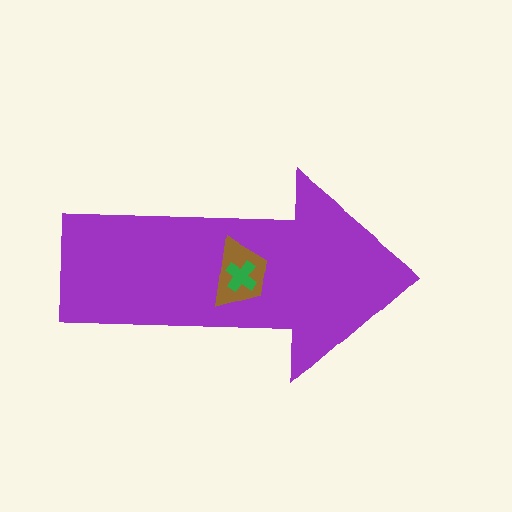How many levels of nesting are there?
3.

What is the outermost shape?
The purple arrow.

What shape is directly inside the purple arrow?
The brown trapezoid.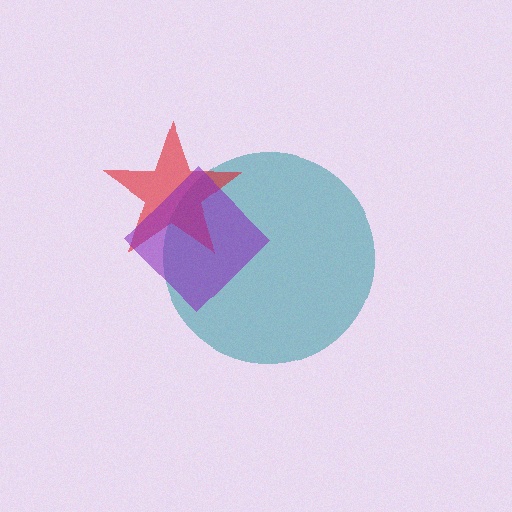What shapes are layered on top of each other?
The layered shapes are: a teal circle, a red star, a purple diamond.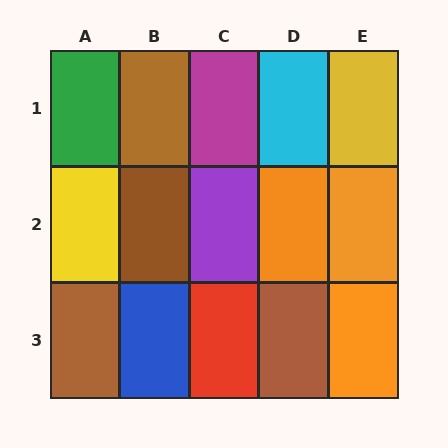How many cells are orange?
3 cells are orange.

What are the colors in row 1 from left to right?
Green, brown, magenta, cyan, yellow.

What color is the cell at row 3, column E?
Orange.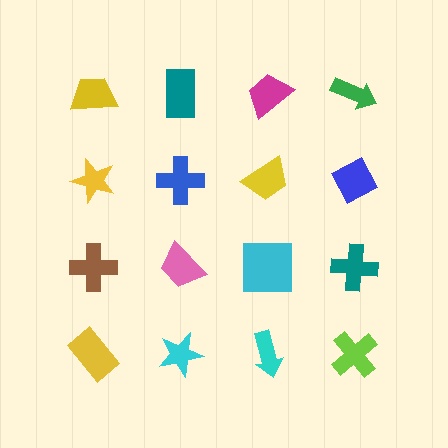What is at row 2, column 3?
A yellow trapezoid.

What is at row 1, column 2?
A teal rectangle.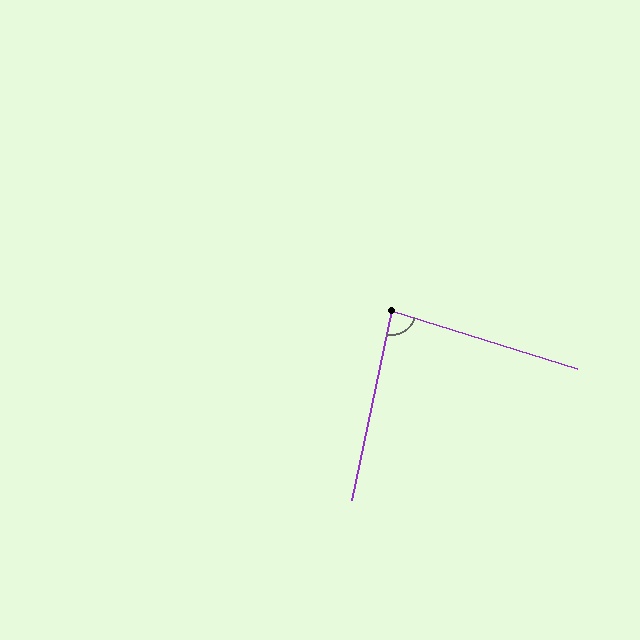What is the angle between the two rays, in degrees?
Approximately 84 degrees.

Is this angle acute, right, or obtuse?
It is acute.